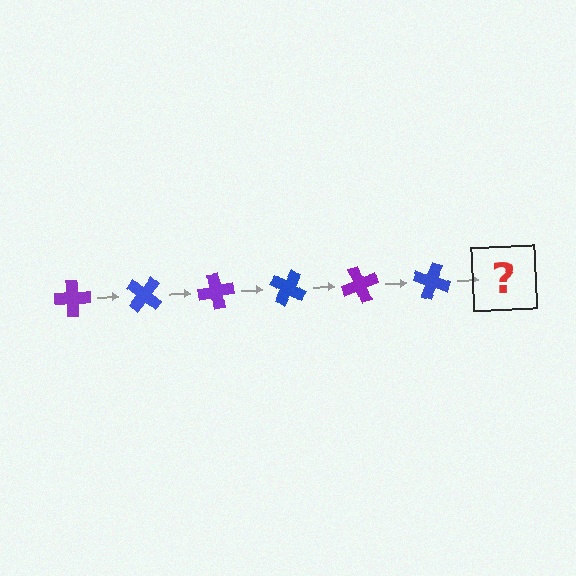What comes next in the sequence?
The next element should be a purple cross, rotated 240 degrees from the start.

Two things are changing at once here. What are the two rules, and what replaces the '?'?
The two rules are that it rotates 40 degrees each step and the color cycles through purple and blue. The '?' should be a purple cross, rotated 240 degrees from the start.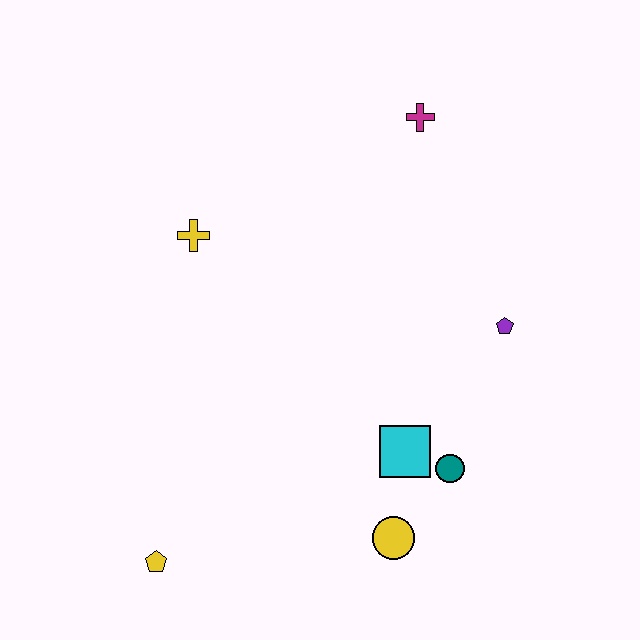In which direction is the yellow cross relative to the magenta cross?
The yellow cross is to the left of the magenta cross.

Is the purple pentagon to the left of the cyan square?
No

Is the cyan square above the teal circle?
Yes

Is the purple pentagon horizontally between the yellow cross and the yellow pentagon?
No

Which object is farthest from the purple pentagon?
The yellow pentagon is farthest from the purple pentagon.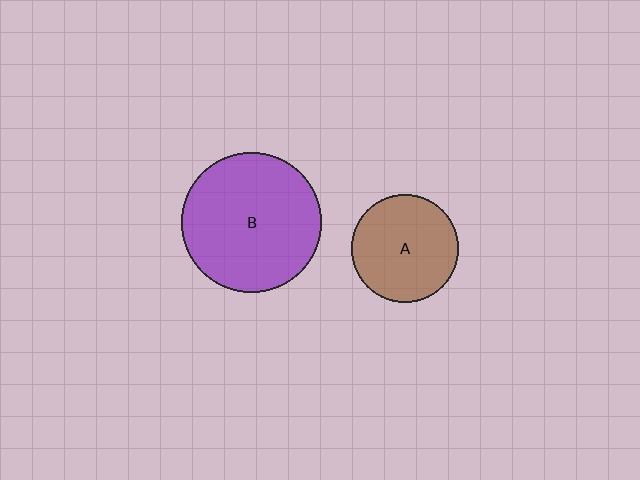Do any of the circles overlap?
No, none of the circles overlap.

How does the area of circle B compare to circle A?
Approximately 1.7 times.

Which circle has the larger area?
Circle B (purple).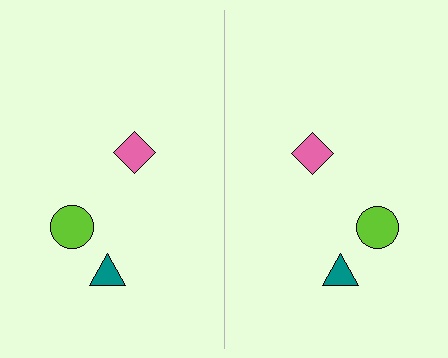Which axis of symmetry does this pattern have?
The pattern has a vertical axis of symmetry running through the center of the image.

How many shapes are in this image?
There are 6 shapes in this image.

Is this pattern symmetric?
Yes, this pattern has bilateral (reflection) symmetry.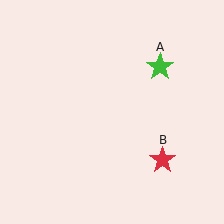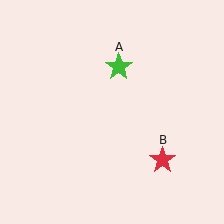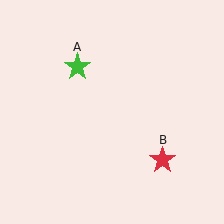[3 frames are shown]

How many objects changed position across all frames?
1 object changed position: green star (object A).